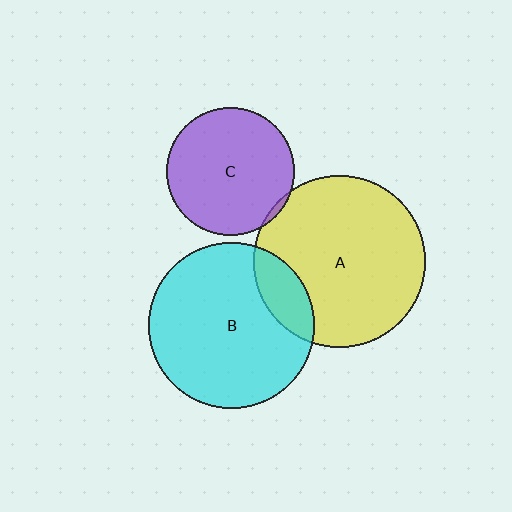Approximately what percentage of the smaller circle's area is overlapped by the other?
Approximately 5%.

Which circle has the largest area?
Circle A (yellow).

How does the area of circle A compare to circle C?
Approximately 1.8 times.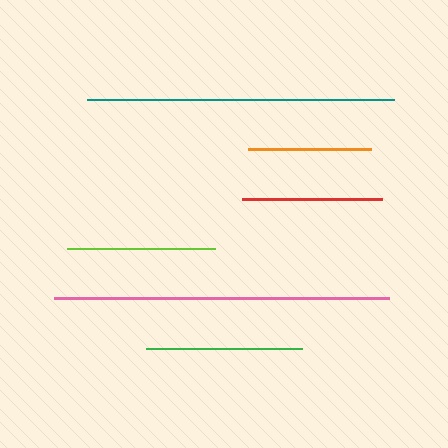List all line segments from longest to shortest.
From longest to shortest: pink, teal, green, lime, red, orange.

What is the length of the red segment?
The red segment is approximately 141 pixels long.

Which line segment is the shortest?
The orange line is the shortest at approximately 123 pixels.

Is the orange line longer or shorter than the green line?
The green line is longer than the orange line.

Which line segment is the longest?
The pink line is the longest at approximately 334 pixels.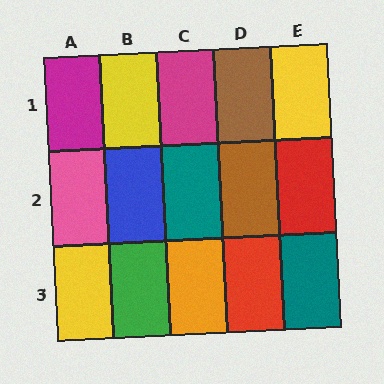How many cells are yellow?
3 cells are yellow.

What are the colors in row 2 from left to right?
Pink, blue, teal, brown, red.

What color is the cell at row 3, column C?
Orange.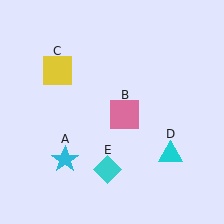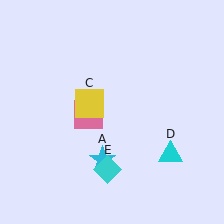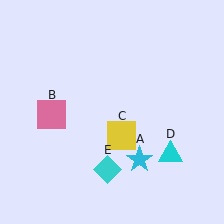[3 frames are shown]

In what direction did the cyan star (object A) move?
The cyan star (object A) moved right.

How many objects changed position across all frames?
3 objects changed position: cyan star (object A), pink square (object B), yellow square (object C).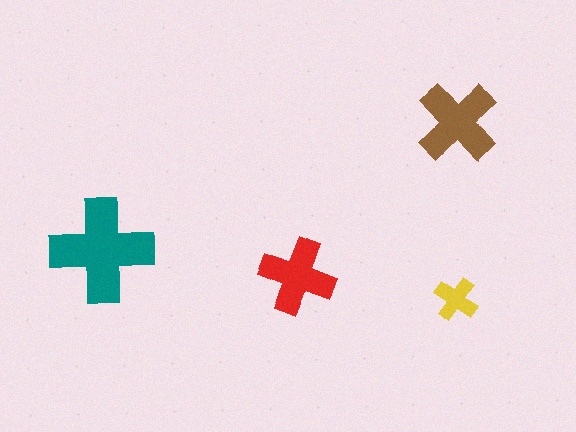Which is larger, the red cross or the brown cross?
The brown one.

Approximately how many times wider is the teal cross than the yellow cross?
About 2.5 times wider.